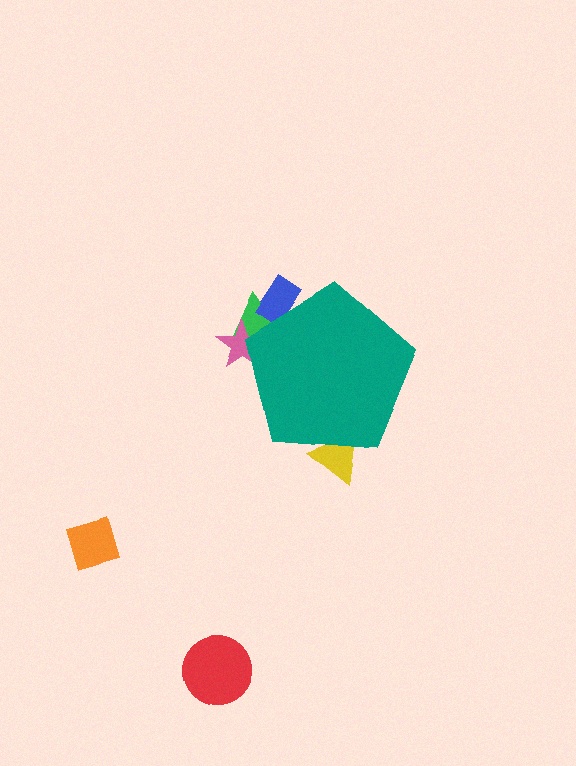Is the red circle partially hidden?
No, the red circle is fully visible.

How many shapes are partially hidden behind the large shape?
4 shapes are partially hidden.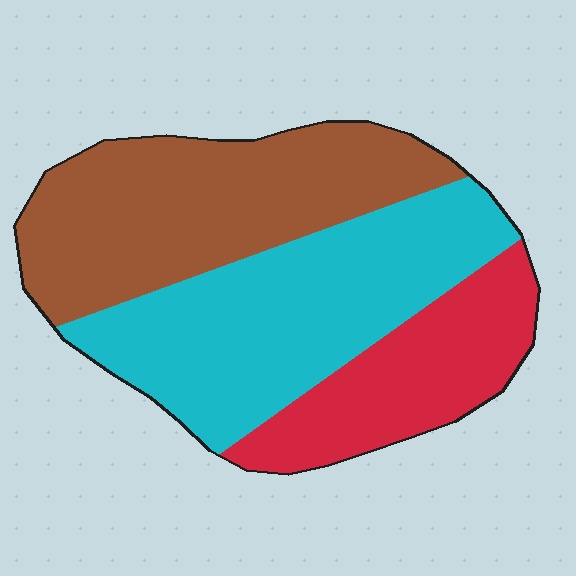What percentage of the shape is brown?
Brown covers about 40% of the shape.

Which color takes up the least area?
Red, at roughly 20%.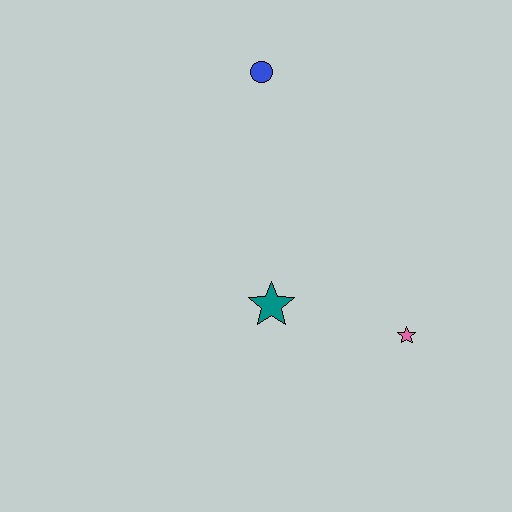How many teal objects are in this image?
There is 1 teal object.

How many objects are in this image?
There are 3 objects.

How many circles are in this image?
There is 1 circle.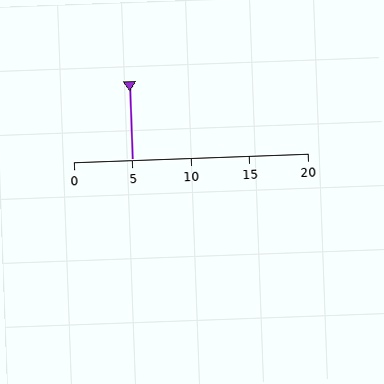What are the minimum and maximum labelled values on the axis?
The axis runs from 0 to 20.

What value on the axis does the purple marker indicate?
The marker indicates approximately 5.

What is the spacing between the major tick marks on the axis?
The major ticks are spaced 5 apart.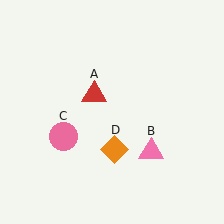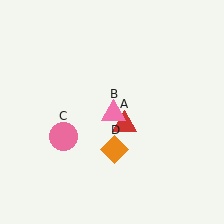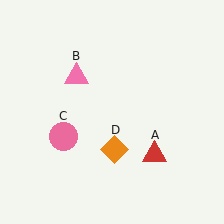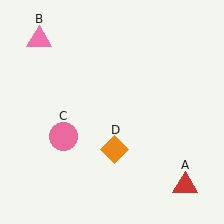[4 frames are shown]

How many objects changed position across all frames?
2 objects changed position: red triangle (object A), pink triangle (object B).